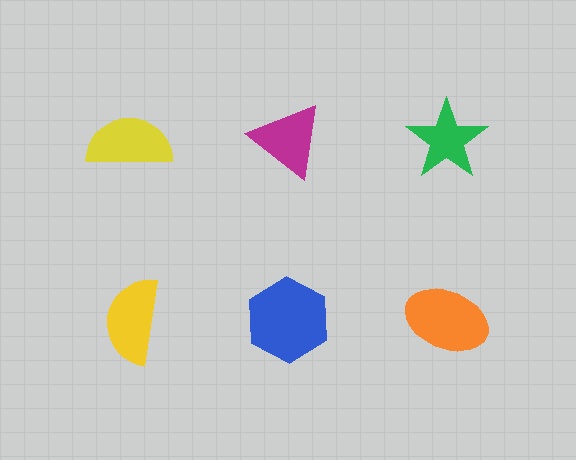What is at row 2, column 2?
A blue hexagon.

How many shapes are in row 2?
3 shapes.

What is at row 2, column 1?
A yellow semicircle.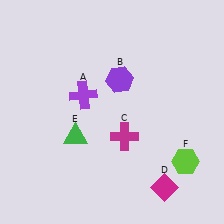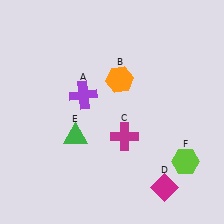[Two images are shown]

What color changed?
The hexagon (B) changed from purple in Image 1 to orange in Image 2.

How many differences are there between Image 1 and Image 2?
There is 1 difference between the two images.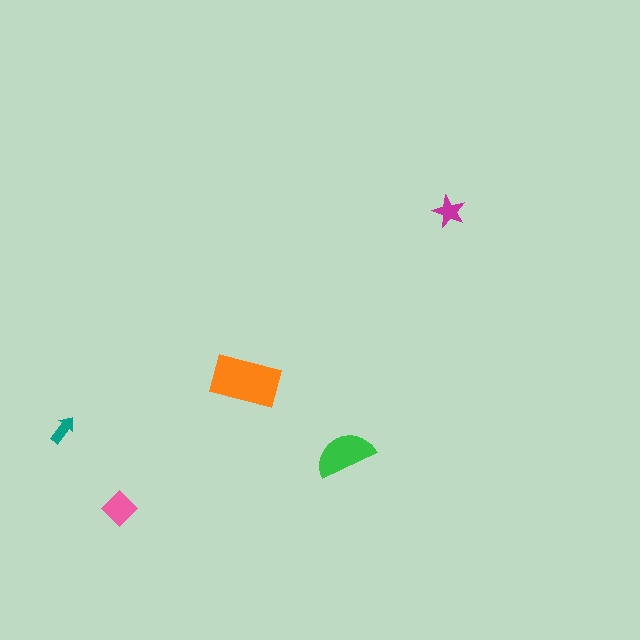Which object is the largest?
The orange rectangle.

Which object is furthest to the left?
The teal arrow is leftmost.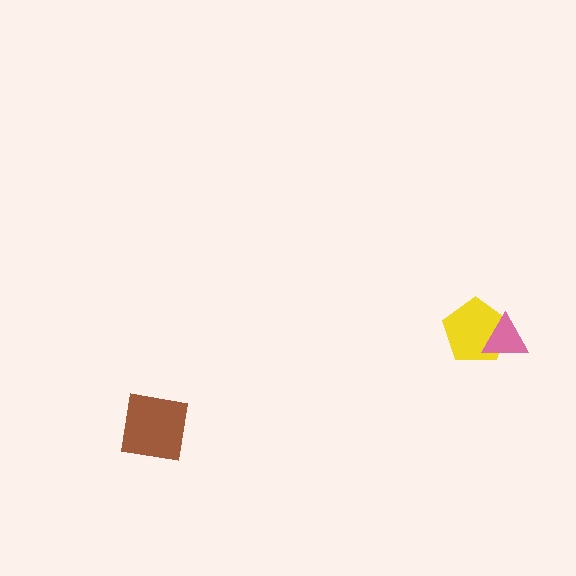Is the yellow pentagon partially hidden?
Yes, it is partially covered by another shape.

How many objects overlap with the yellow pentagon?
1 object overlaps with the yellow pentagon.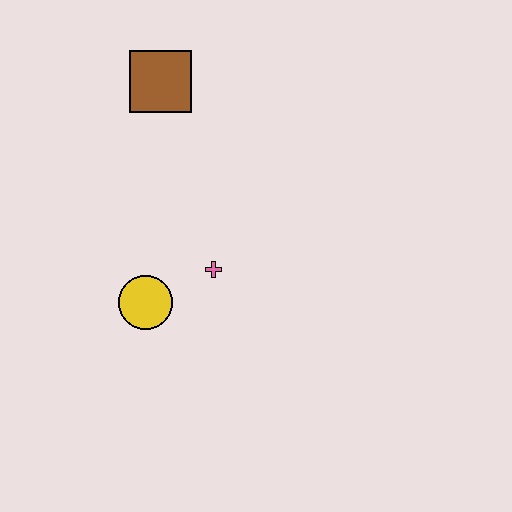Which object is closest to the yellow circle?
The pink cross is closest to the yellow circle.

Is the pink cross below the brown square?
Yes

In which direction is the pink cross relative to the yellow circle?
The pink cross is to the right of the yellow circle.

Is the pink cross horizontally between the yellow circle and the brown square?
No